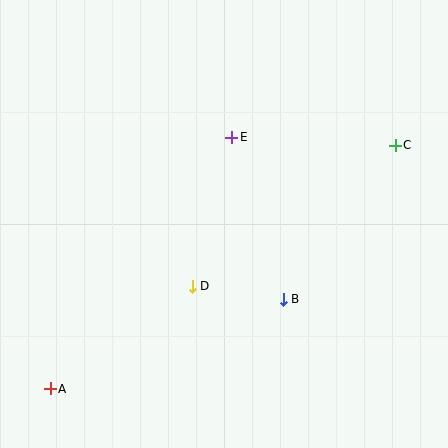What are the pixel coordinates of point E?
Point E is at (232, 137).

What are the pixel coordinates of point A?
Point A is at (50, 389).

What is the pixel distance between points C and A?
The distance between C and A is 422 pixels.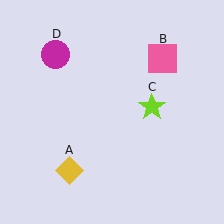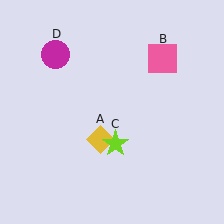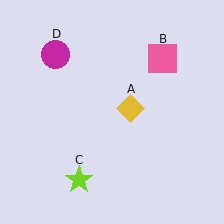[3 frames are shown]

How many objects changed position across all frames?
2 objects changed position: yellow diamond (object A), lime star (object C).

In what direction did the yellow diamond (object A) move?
The yellow diamond (object A) moved up and to the right.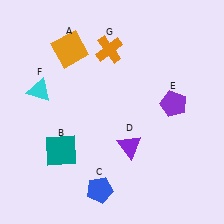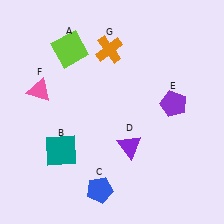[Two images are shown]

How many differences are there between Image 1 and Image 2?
There are 2 differences between the two images.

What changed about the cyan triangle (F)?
In Image 1, F is cyan. In Image 2, it changed to pink.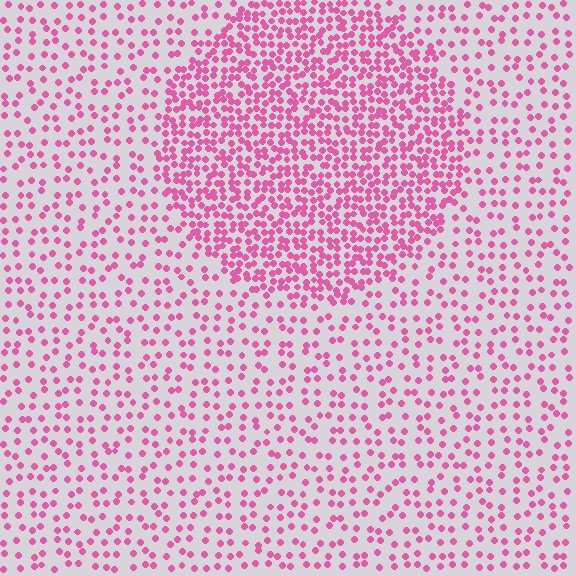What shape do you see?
I see a circle.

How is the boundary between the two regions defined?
The boundary is defined by a change in element density (approximately 2.3x ratio). All elements are the same color, size, and shape.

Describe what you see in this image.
The image contains small pink elements arranged at two different densities. A circle-shaped region is visible where the elements are more densely packed than the surrounding area.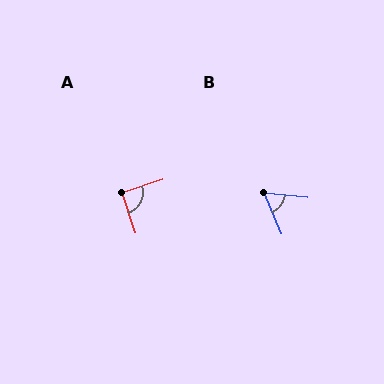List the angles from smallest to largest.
B (61°), A (90°).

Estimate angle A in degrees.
Approximately 90 degrees.